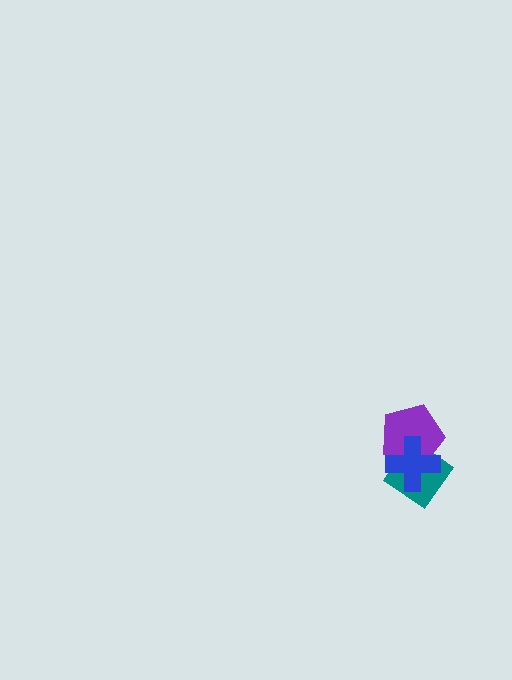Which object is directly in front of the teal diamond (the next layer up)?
The purple pentagon is directly in front of the teal diamond.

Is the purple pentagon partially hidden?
Yes, it is partially covered by another shape.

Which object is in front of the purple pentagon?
The blue cross is in front of the purple pentagon.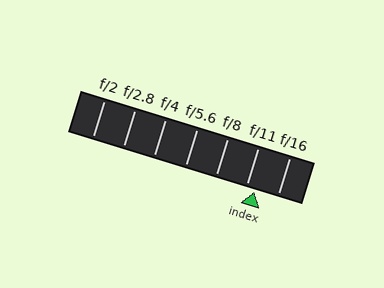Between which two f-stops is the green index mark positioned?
The index mark is between f/11 and f/16.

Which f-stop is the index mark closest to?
The index mark is closest to f/11.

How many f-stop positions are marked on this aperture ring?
There are 7 f-stop positions marked.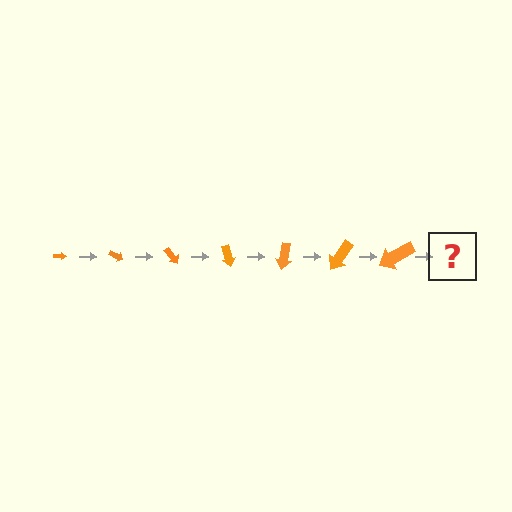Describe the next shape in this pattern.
It should be an arrow, larger than the previous one and rotated 175 degrees from the start.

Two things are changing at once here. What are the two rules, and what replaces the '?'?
The two rules are that the arrow grows larger each step and it rotates 25 degrees each step. The '?' should be an arrow, larger than the previous one and rotated 175 degrees from the start.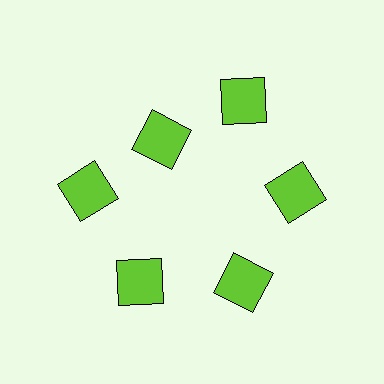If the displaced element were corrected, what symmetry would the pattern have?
It would have 6-fold rotational symmetry — the pattern would map onto itself every 60 degrees.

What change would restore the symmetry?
The symmetry would be restored by moving it outward, back onto the ring so that all 6 squares sit at equal angles and equal distance from the center.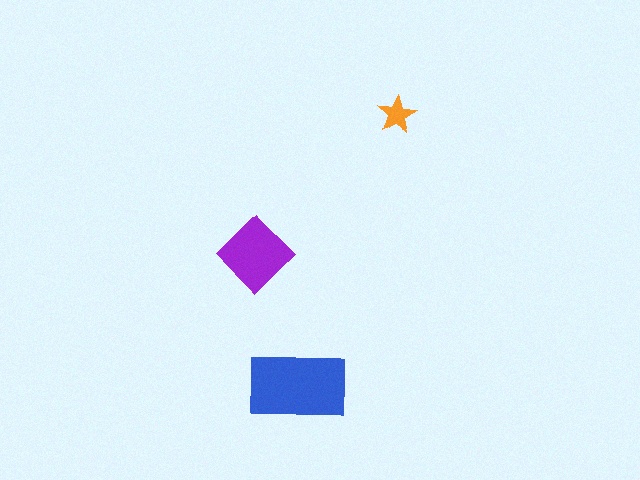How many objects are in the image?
There are 3 objects in the image.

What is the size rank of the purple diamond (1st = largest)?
2nd.